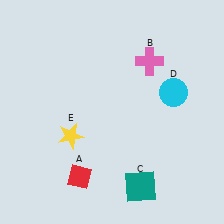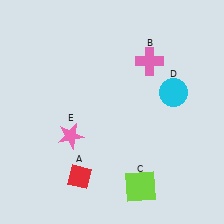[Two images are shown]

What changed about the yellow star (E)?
In Image 1, E is yellow. In Image 2, it changed to pink.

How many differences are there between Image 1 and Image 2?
There are 2 differences between the two images.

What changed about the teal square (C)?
In Image 1, C is teal. In Image 2, it changed to lime.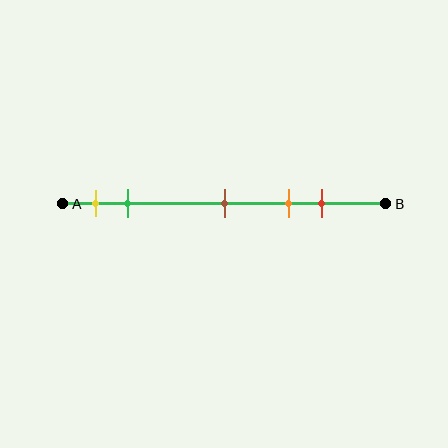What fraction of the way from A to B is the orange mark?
The orange mark is approximately 70% (0.7) of the way from A to B.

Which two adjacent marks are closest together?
The yellow and green marks are the closest adjacent pair.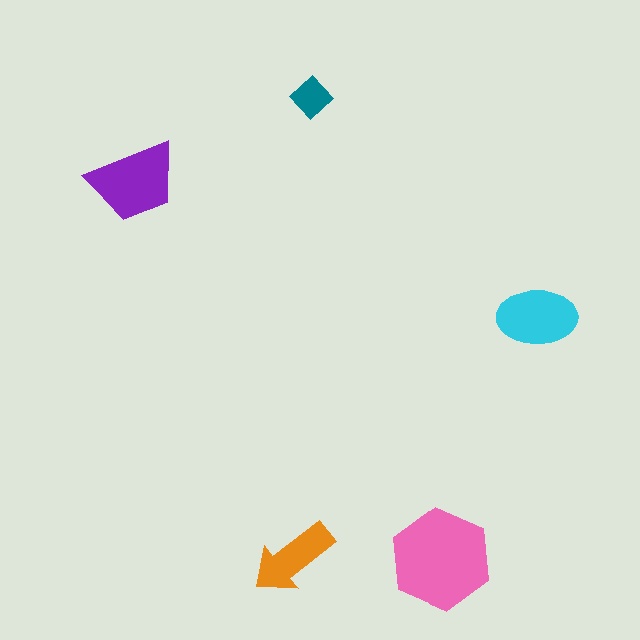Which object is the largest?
The pink hexagon.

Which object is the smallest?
The teal diamond.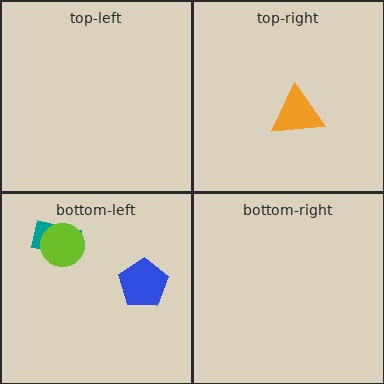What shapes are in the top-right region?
The orange triangle.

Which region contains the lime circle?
The bottom-left region.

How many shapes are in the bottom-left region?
3.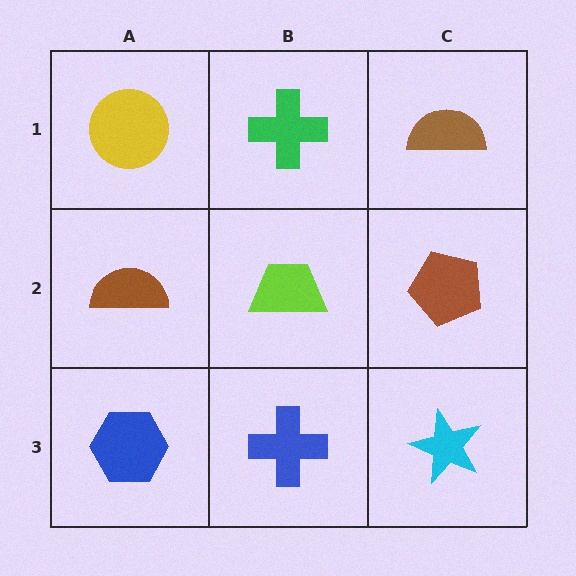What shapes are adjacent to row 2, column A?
A yellow circle (row 1, column A), a blue hexagon (row 3, column A), a lime trapezoid (row 2, column B).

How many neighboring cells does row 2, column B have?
4.